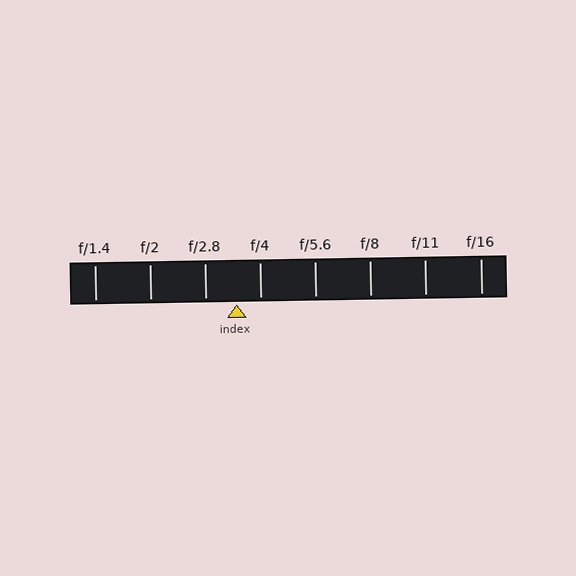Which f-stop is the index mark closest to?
The index mark is closest to f/4.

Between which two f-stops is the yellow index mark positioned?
The index mark is between f/2.8 and f/4.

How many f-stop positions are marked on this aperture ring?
There are 8 f-stop positions marked.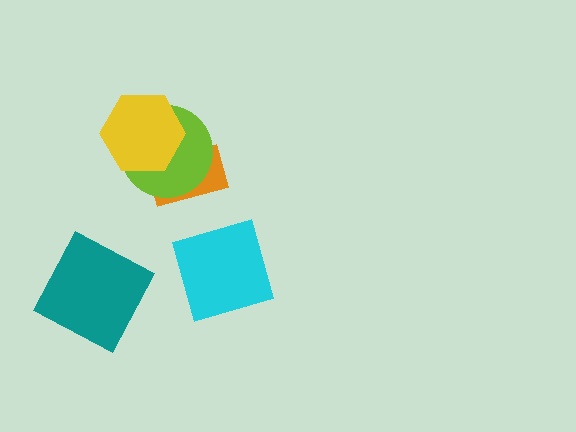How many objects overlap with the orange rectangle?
2 objects overlap with the orange rectangle.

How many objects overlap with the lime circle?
2 objects overlap with the lime circle.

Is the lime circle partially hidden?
Yes, it is partially covered by another shape.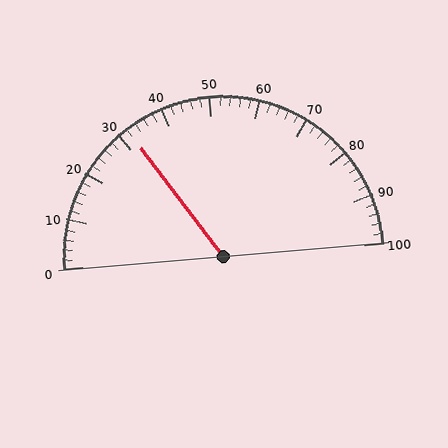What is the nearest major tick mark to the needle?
The nearest major tick mark is 30.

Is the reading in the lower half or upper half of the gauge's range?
The reading is in the lower half of the range (0 to 100).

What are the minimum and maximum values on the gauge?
The gauge ranges from 0 to 100.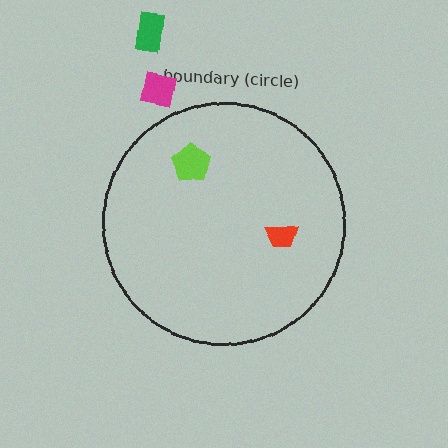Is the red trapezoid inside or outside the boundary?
Inside.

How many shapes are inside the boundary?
2 inside, 2 outside.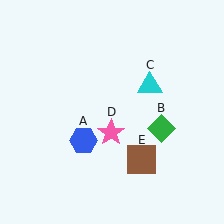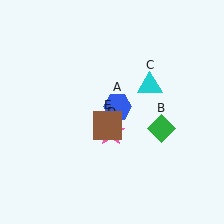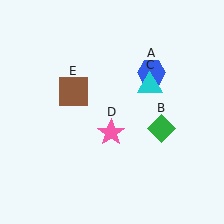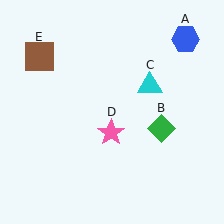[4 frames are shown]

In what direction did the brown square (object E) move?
The brown square (object E) moved up and to the left.